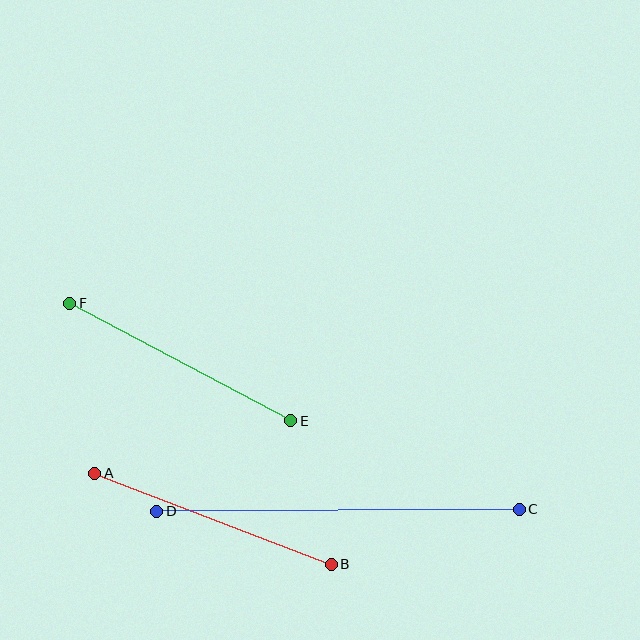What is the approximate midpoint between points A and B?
The midpoint is at approximately (213, 519) pixels.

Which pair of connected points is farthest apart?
Points C and D are farthest apart.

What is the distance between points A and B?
The distance is approximately 254 pixels.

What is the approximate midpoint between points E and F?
The midpoint is at approximately (180, 362) pixels.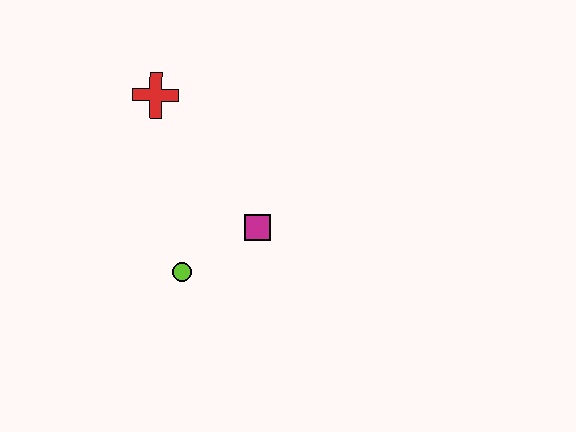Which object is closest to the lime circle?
The magenta square is closest to the lime circle.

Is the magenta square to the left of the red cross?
No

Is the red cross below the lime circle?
No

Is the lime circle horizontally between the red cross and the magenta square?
Yes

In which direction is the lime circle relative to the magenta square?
The lime circle is to the left of the magenta square.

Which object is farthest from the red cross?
The lime circle is farthest from the red cross.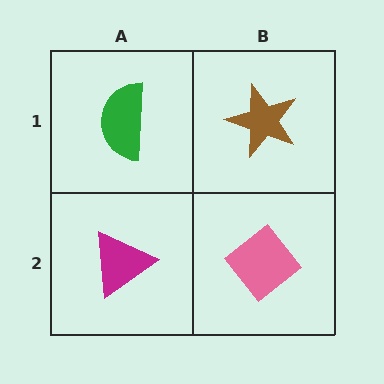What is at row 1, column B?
A brown star.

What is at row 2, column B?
A pink diamond.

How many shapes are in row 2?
2 shapes.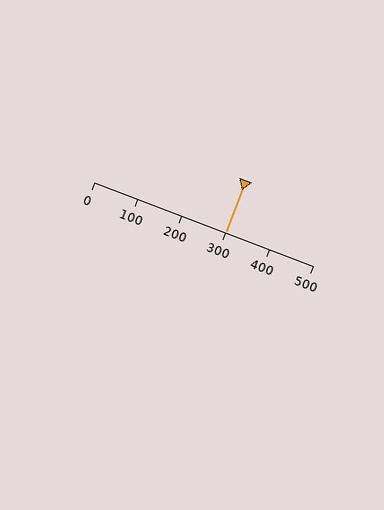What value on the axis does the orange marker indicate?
The marker indicates approximately 300.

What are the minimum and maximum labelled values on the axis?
The axis runs from 0 to 500.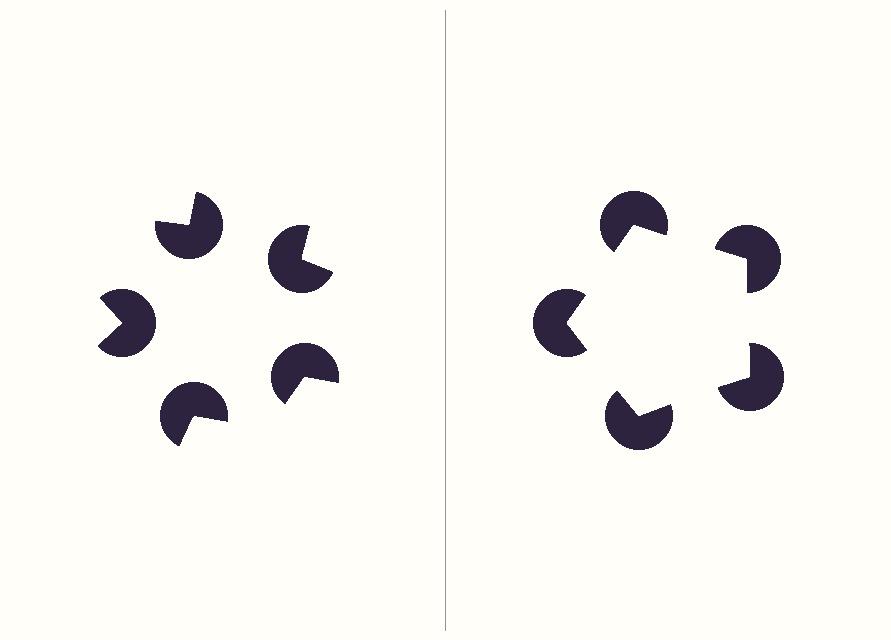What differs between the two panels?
The pac-man discs are positioned identically on both sides; only the wedge orientations differ. On the right they align to a pentagon; on the left they are misaligned.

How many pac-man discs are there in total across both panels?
10 — 5 on each side.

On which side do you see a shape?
An illusory pentagon appears on the right side. On the left side the wedge cuts are rotated, so no coherent shape forms.